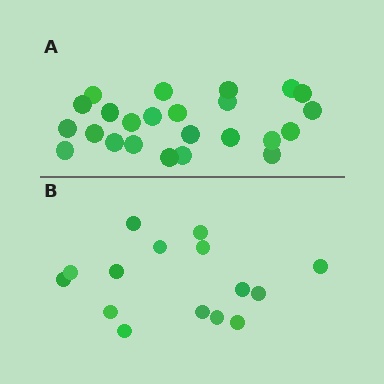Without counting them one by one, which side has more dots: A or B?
Region A (the top region) has more dots.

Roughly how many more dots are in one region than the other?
Region A has roughly 8 or so more dots than region B.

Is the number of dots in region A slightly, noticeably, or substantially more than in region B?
Region A has substantially more. The ratio is roughly 1.6 to 1.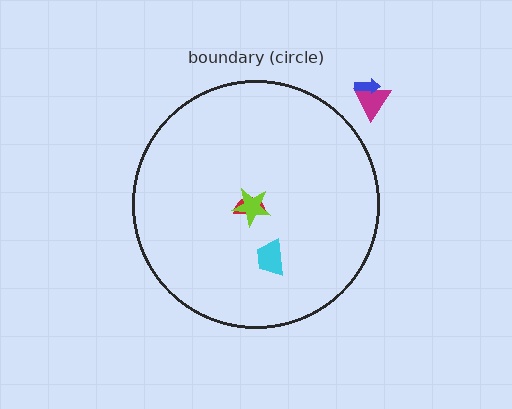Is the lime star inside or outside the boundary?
Inside.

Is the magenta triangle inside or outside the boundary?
Outside.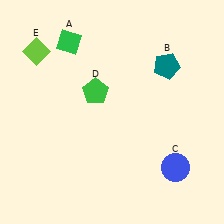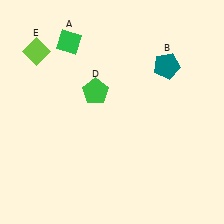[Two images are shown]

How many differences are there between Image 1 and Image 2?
There is 1 difference between the two images.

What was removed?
The blue circle (C) was removed in Image 2.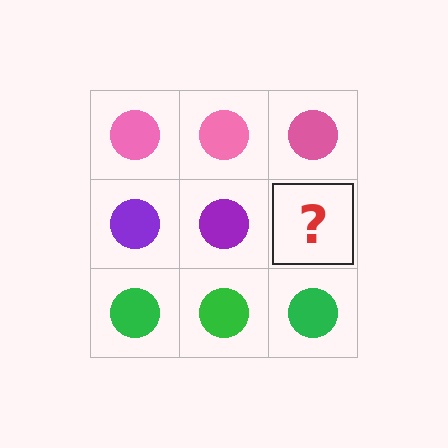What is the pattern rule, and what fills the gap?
The rule is that each row has a consistent color. The gap should be filled with a purple circle.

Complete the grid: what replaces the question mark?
The question mark should be replaced with a purple circle.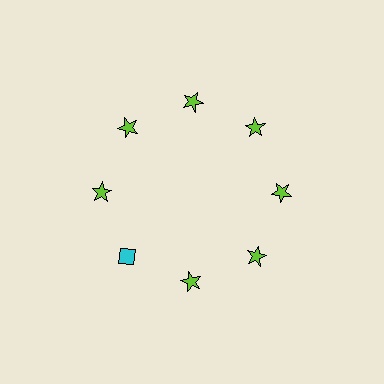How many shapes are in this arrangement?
There are 8 shapes arranged in a ring pattern.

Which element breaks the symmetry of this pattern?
The cyan diamond at roughly the 8 o'clock position breaks the symmetry. All other shapes are lime stars.